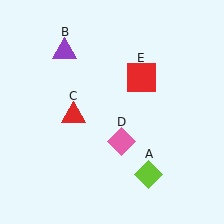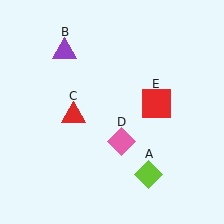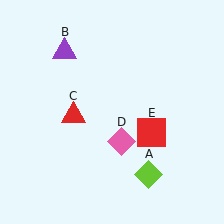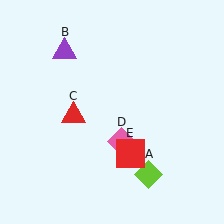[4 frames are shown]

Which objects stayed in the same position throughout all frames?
Lime diamond (object A) and purple triangle (object B) and red triangle (object C) and pink diamond (object D) remained stationary.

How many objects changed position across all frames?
1 object changed position: red square (object E).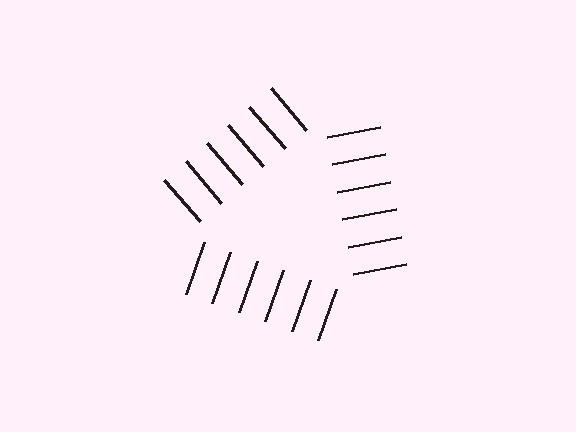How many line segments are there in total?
18 — 6 along each of the 3 edges.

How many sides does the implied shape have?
3 sides — the line-ends trace a triangle.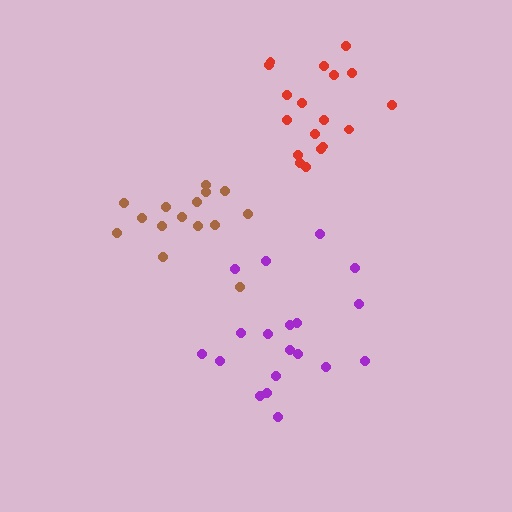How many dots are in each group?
Group 1: 15 dots, Group 2: 18 dots, Group 3: 19 dots (52 total).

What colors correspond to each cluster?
The clusters are colored: brown, red, purple.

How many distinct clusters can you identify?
There are 3 distinct clusters.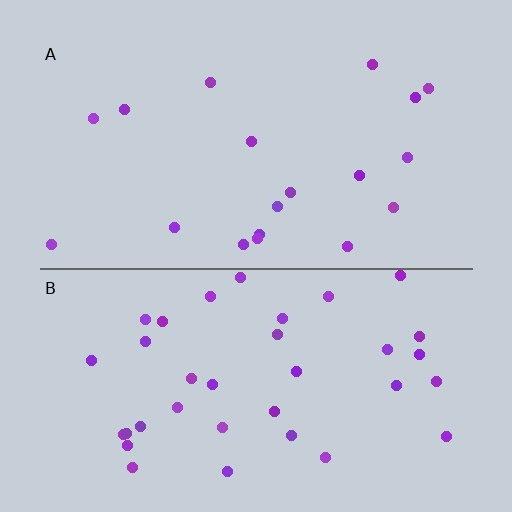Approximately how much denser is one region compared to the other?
Approximately 1.9× — region B over region A.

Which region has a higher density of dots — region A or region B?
B (the bottom).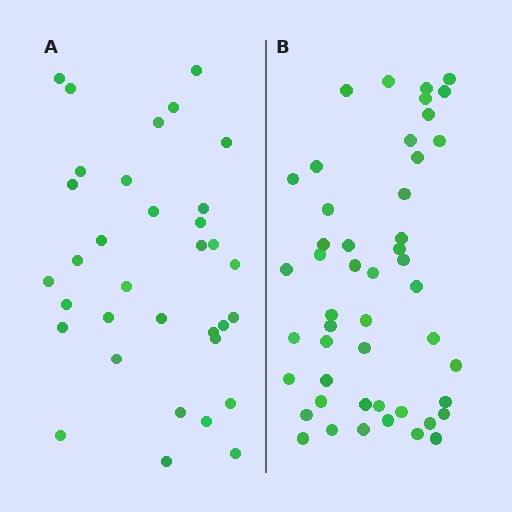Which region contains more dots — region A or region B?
Region B (the right region) has more dots.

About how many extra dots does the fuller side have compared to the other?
Region B has approximately 15 more dots than region A.